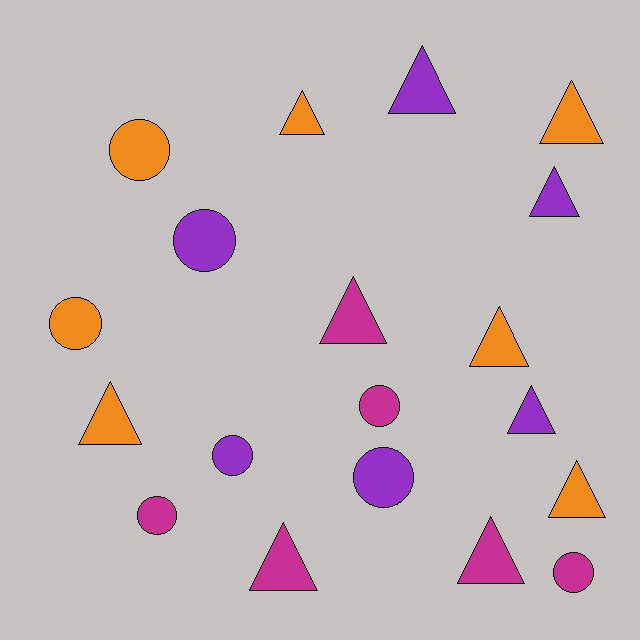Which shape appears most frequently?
Triangle, with 11 objects.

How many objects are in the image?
There are 19 objects.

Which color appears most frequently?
Orange, with 7 objects.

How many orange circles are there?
There are 2 orange circles.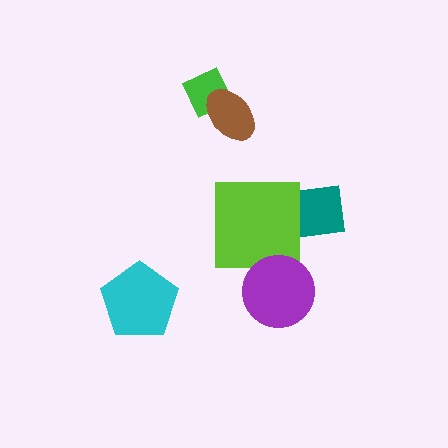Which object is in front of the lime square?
The purple circle is in front of the lime square.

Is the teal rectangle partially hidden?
Yes, it is partially covered by another shape.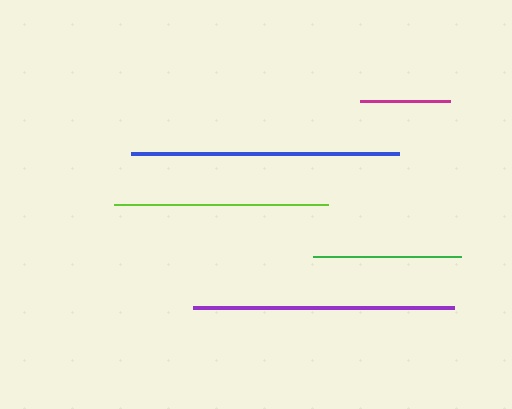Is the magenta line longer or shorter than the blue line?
The blue line is longer than the magenta line.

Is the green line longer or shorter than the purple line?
The purple line is longer than the green line.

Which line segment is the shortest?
The magenta line is the shortest at approximately 91 pixels.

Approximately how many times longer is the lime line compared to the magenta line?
The lime line is approximately 2.4 times the length of the magenta line.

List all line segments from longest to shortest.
From longest to shortest: blue, purple, lime, green, magenta.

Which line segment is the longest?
The blue line is the longest at approximately 269 pixels.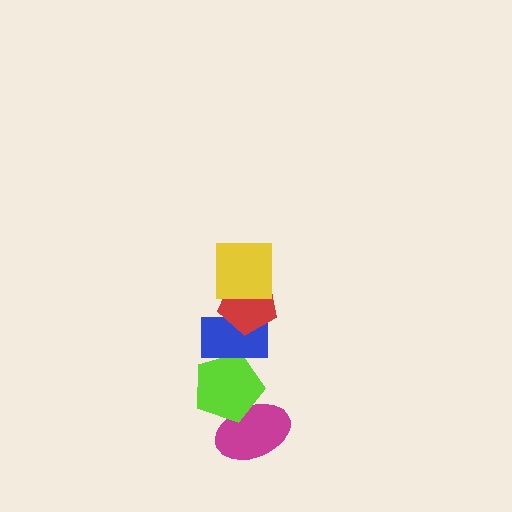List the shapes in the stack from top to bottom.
From top to bottom: the yellow square, the red pentagon, the blue rectangle, the lime pentagon, the magenta ellipse.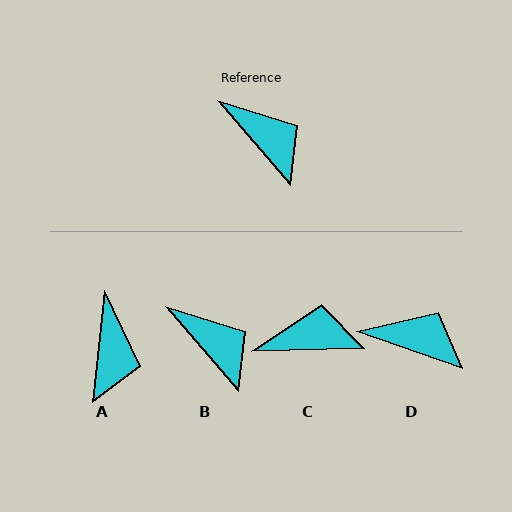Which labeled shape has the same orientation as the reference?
B.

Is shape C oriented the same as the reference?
No, it is off by about 51 degrees.